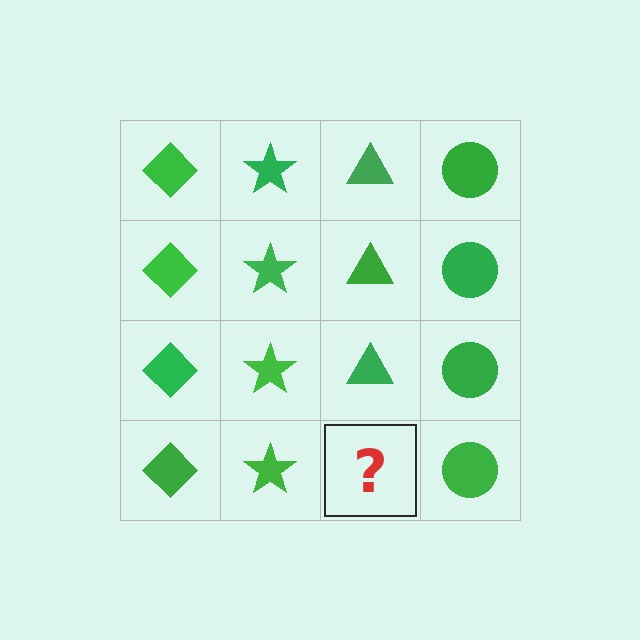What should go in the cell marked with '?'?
The missing cell should contain a green triangle.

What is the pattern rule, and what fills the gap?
The rule is that each column has a consistent shape. The gap should be filled with a green triangle.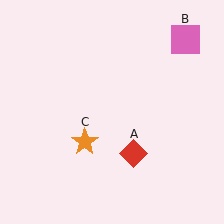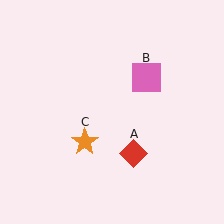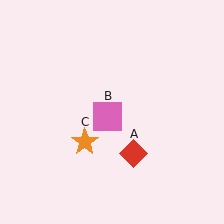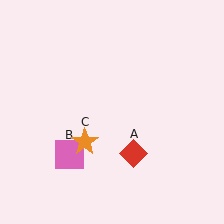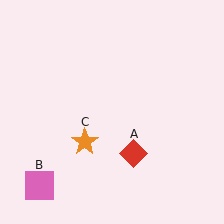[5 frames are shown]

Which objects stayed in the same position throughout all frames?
Red diamond (object A) and orange star (object C) remained stationary.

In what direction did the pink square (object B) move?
The pink square (object B) moved down and to the left.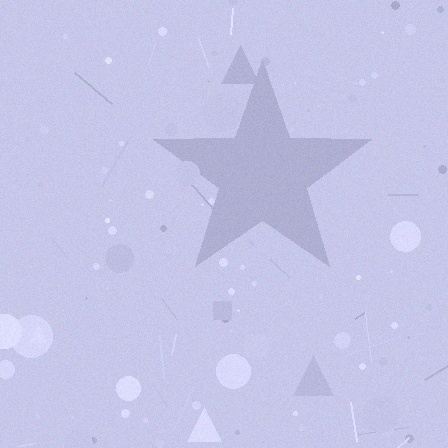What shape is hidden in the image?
A star is hidden in the image.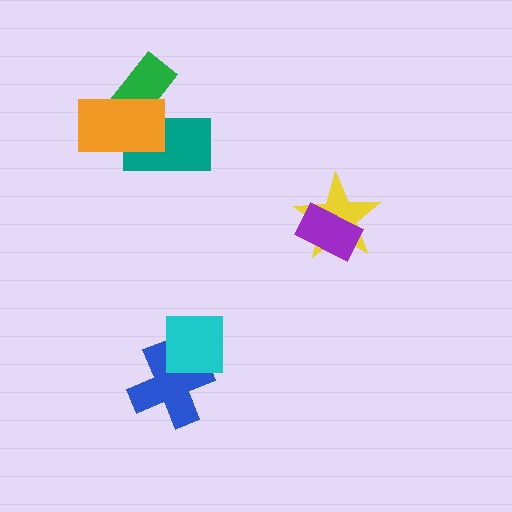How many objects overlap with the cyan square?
1 object overlaps with the cyan square.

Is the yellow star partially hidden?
Yes, it is partially covered by another shape.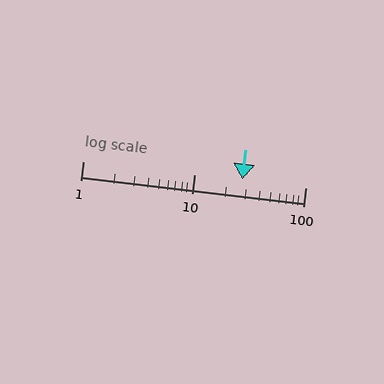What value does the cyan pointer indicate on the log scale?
The pointer indicates approximately 27.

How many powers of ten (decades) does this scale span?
The scale spans 2 decades, from 1 to 100.